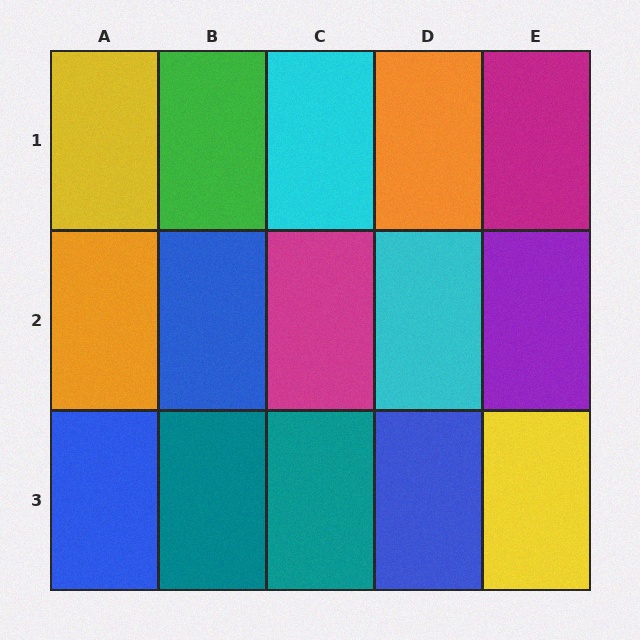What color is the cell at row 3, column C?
Teal.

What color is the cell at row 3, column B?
Teal.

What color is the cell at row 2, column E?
Purple.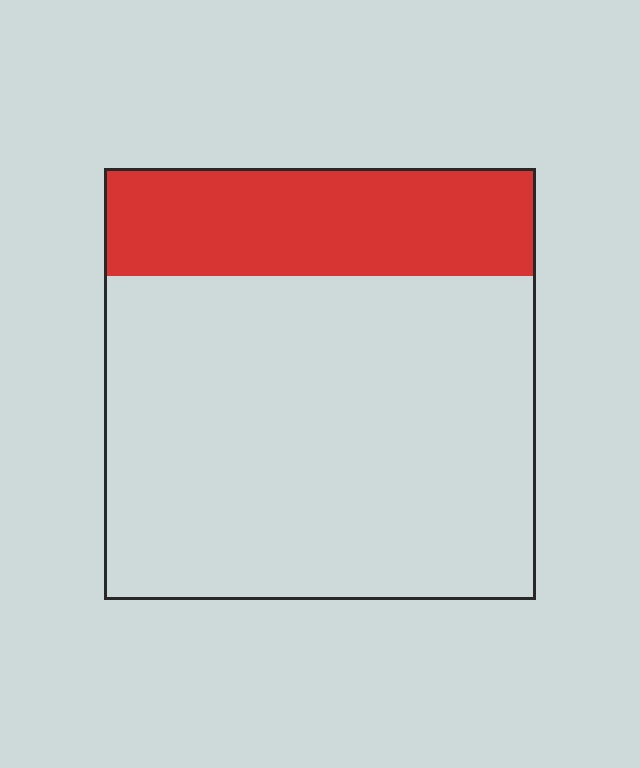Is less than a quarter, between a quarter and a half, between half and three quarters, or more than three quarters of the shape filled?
Between a quarter and a half.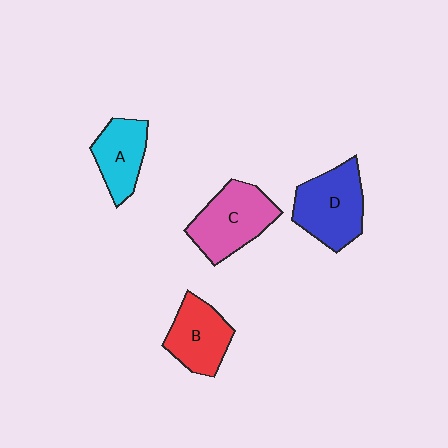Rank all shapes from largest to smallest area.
From largest to smallest: D (blue), C (pink), B (red), A (cyan).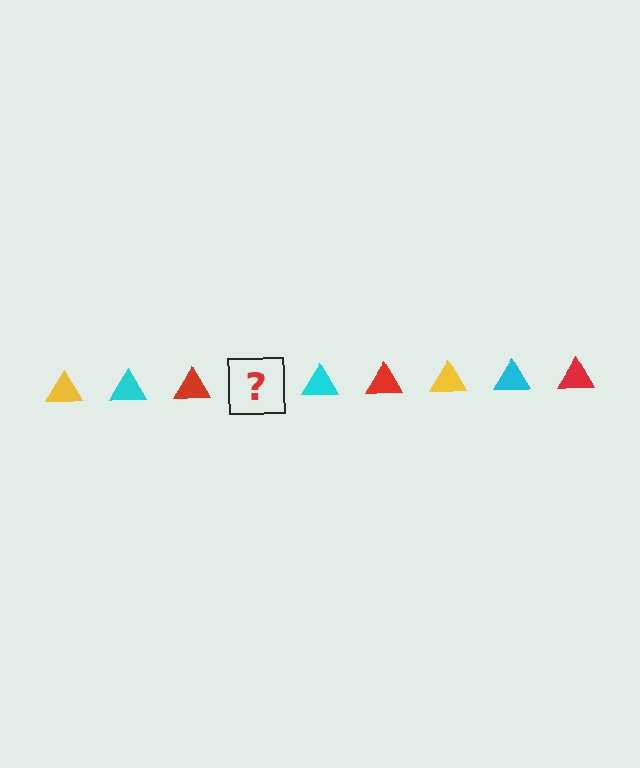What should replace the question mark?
The question mark should be replaced with a yellow triangle.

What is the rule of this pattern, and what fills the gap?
The rule is that the pattern cycles through yellow, cyan, red triangles. The gap should be filled with a yellow triangle.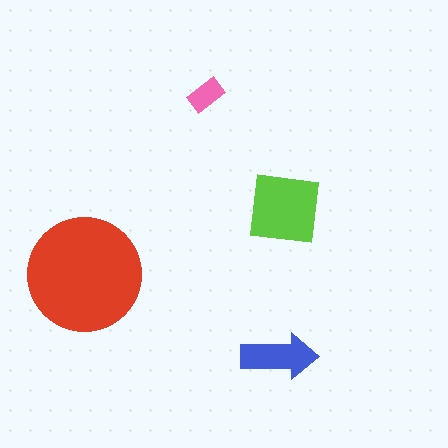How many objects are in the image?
There are 4 objects in the image.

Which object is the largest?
The red circle.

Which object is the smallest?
The pink rectangle.